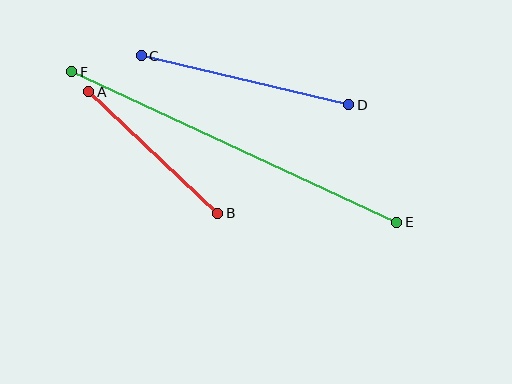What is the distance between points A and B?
The distance is approximately 177 pixels.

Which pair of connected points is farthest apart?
Points E and F are farthest apart.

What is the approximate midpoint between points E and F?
The midpoint is at approximately (234, 147) pixels.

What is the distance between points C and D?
The distance is approximately 213 pixels.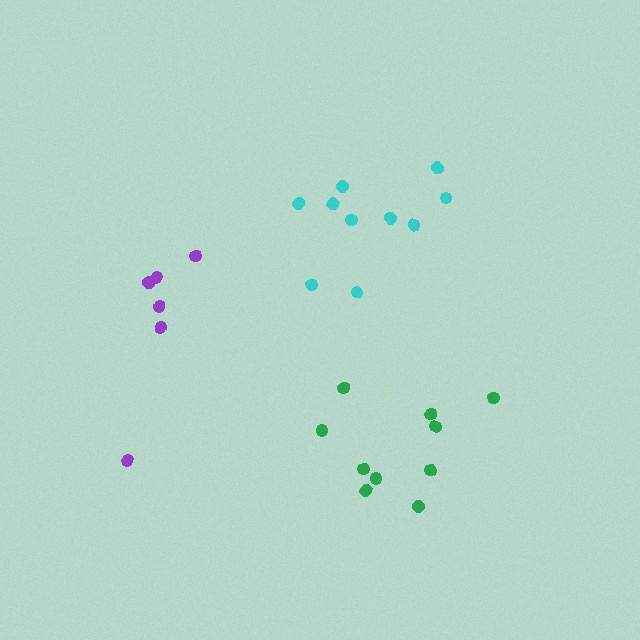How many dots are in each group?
Group 1: 10 dots, Group 2: 6 dots, Group 3: 10 dots (26 total).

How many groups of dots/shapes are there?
There are 3 groups.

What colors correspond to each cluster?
The clusters are colored: green, purple, cyan.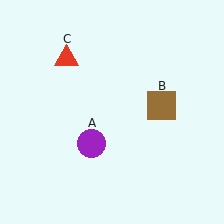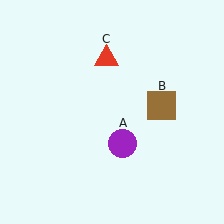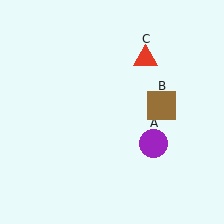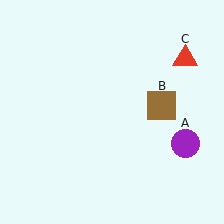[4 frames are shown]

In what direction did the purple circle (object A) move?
The purple circle (object A) moved right.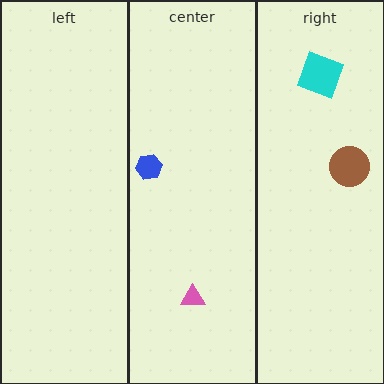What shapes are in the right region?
The brown circle, the cyan square.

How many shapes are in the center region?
2.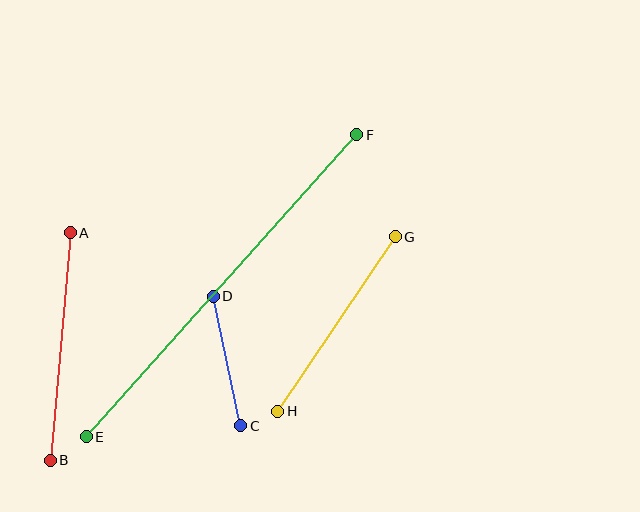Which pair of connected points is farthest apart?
Points E and F are farthest apart.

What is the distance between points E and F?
The distance is approximately 406 pixels.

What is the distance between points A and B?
The distance is approximately 228 pixels.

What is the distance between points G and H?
The distance is approximately 210 pixels.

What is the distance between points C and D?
The distance is approximately 132 pixels.